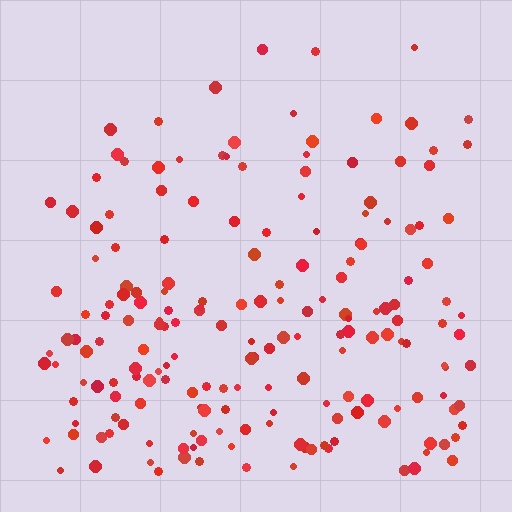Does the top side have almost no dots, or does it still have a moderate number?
Still a moderate number, just noticeably fewer than the bottom.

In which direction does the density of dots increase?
From top to bottom, with the bottom side densest.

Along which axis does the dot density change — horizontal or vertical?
Vertical.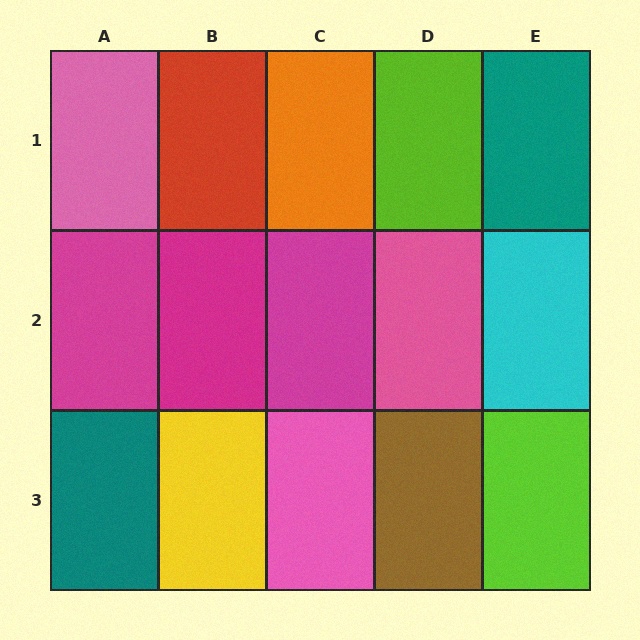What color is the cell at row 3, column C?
Pink.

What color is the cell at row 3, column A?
Teal.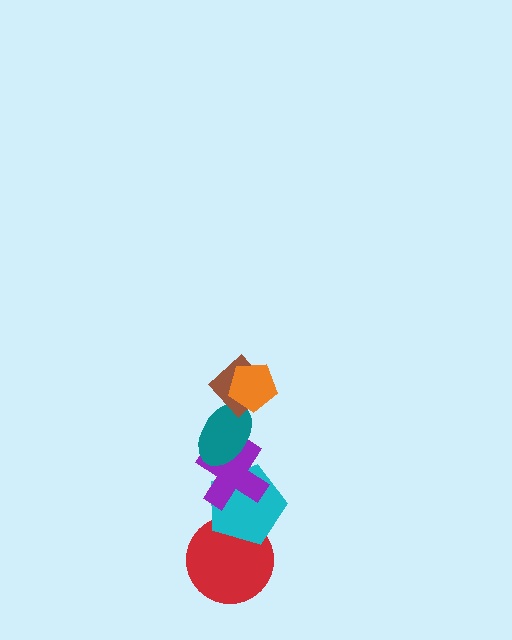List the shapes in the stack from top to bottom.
From top to bottom: the orange pentagon, the brown diamond, the teal ellipse, the purple cross, the cyan pentagon, the red circle.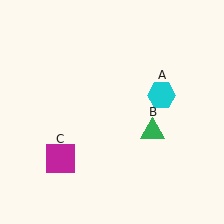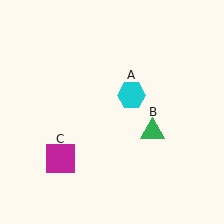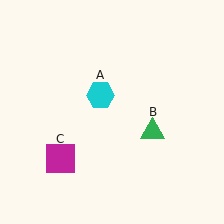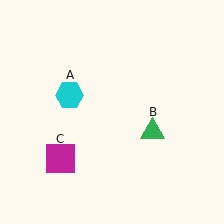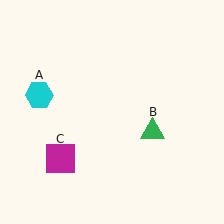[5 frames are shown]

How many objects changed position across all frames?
1 object changed position: cyan hexagon (object A).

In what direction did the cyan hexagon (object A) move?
The cyan hexagon (object A) moved left.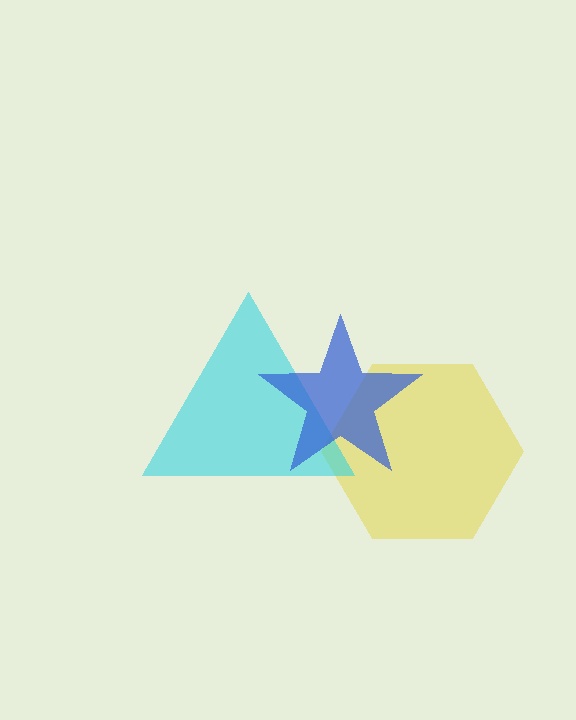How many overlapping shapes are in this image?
There are 3 overlapping shapes in the image.